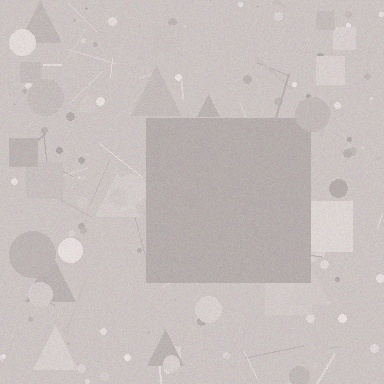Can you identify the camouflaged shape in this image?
The camouflaged shape is a square.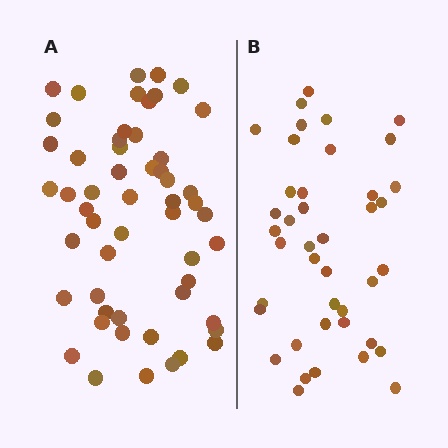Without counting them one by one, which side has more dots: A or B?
Region A (the left region) has more dots.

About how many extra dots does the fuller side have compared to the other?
Region A has approximately 15 more dots than region B.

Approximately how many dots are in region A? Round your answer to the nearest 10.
About 50 dots. (The exact count is 54, which rounds to 50.)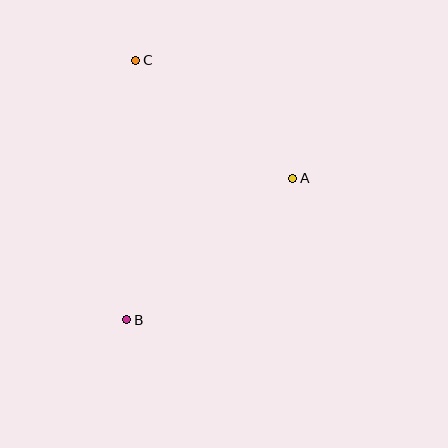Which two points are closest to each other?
Points A and C are closest to each other.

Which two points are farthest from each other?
Points B and C are farthest from each other.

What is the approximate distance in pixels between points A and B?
The distance between A and B is approximately 218 pixels.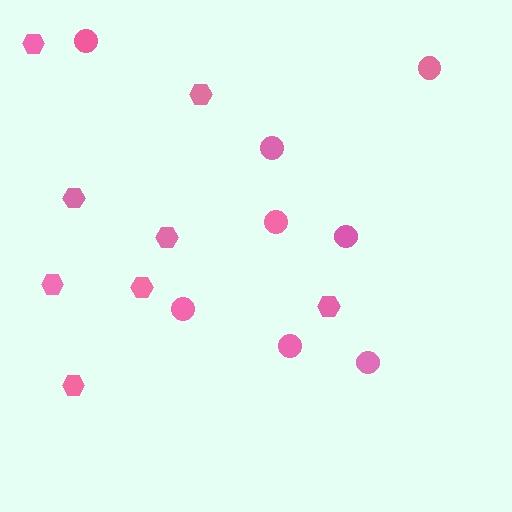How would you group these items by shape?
There are 2 groups: one group of circles (8) and one group of hexagons (8).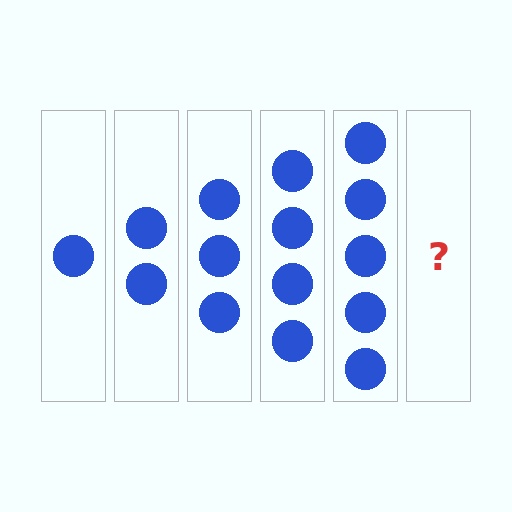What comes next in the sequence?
The next element should be 6 circles.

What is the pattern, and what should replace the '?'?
The pattern is that each step adds one more circle. The '?' should be 6 circles.